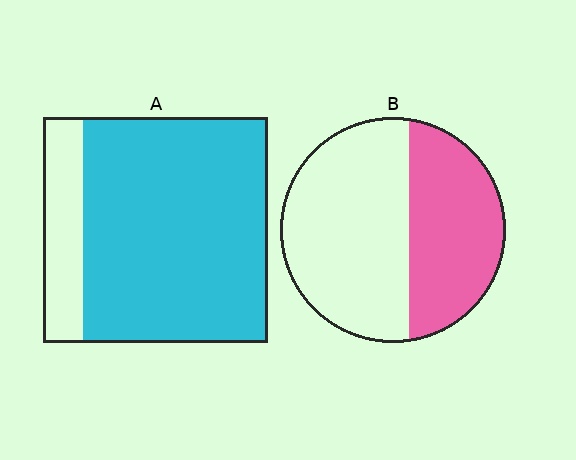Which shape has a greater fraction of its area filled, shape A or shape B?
Shape A.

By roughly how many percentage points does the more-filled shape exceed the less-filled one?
By roughly 40 percentage points (A over B).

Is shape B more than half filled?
No.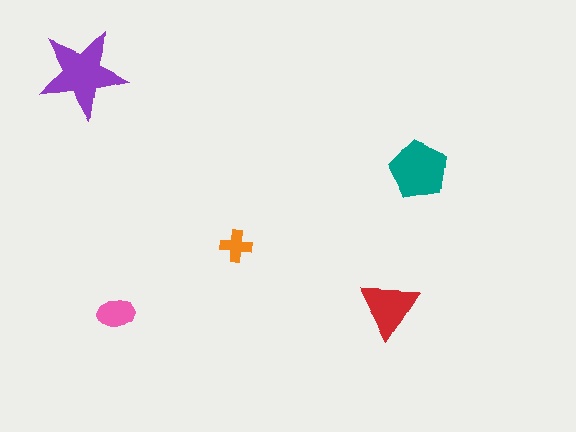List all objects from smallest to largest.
The orange cross, the pink ellipse, the red triangle, the teal pentagon, the purple star.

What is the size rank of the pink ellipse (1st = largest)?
4th.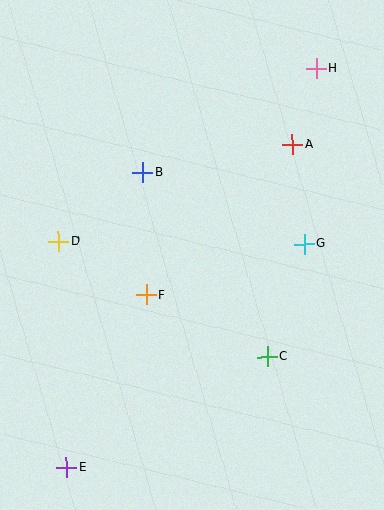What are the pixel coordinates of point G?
Point G is at (304, 244).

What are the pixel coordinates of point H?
Point H is at (316, 68).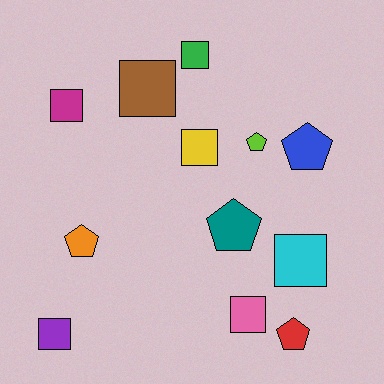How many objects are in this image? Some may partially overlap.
There are 12 objects.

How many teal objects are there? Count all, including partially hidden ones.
There is 1 teal object.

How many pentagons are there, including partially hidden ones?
There are 5 pentagons.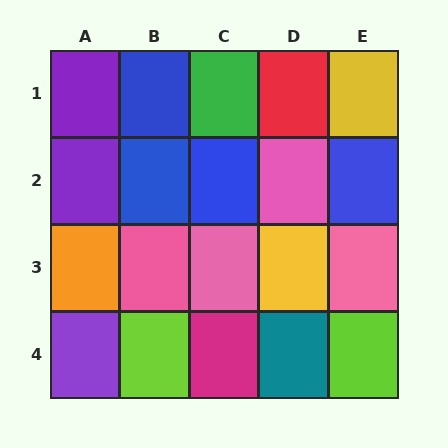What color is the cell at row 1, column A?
Purple.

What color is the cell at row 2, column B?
Blue.